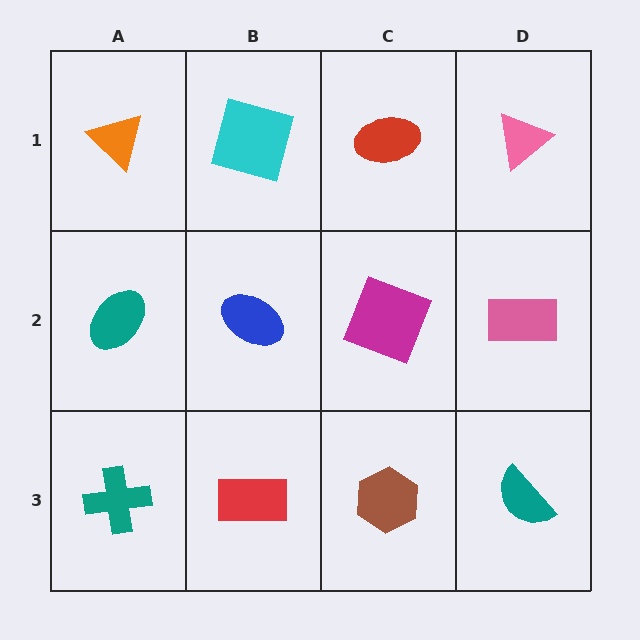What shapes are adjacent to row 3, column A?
A teal ellipse (row 2, column A), a red rectangle (row 3, column B).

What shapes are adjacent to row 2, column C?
A red ellipse (row 1, column C), a brown hexagon (row 3, column C), a blue ellipse (row 2, column B), a pink rectangle (row 2, column D).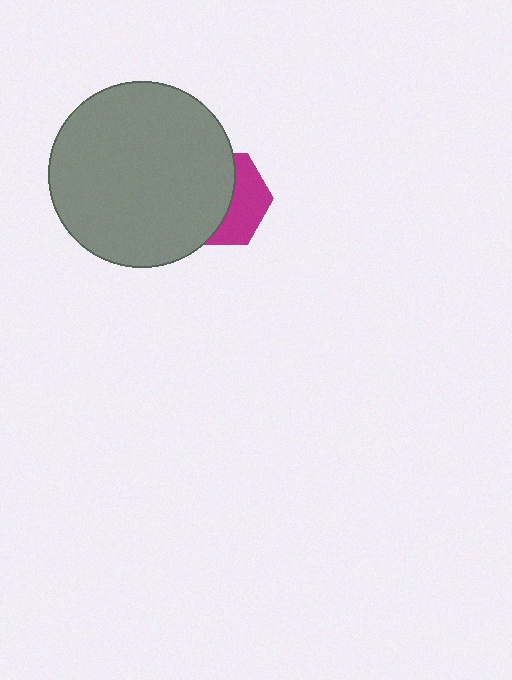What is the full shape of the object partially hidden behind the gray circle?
The partially hidden object is a magenta hexagon.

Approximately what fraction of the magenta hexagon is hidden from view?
Roughly 59% of the magenta hexagon is hidden behind the gray circle.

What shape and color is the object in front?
The object in front is a gray circle.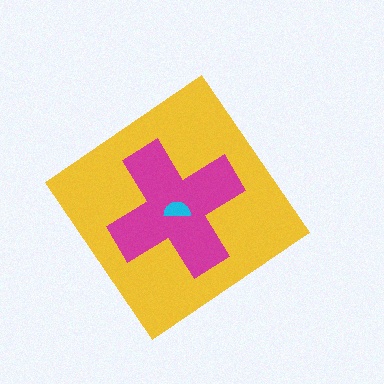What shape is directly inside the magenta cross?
The cyan semicircle.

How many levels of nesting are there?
3.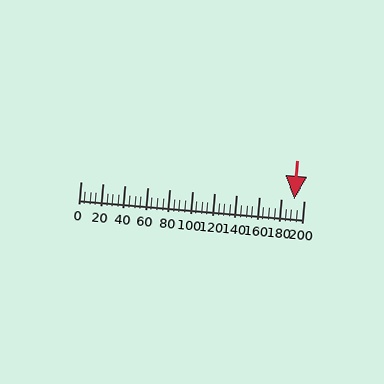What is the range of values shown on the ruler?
The ruler shows values from 0 to 200.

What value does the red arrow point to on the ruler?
The red arrow points to approximately 191.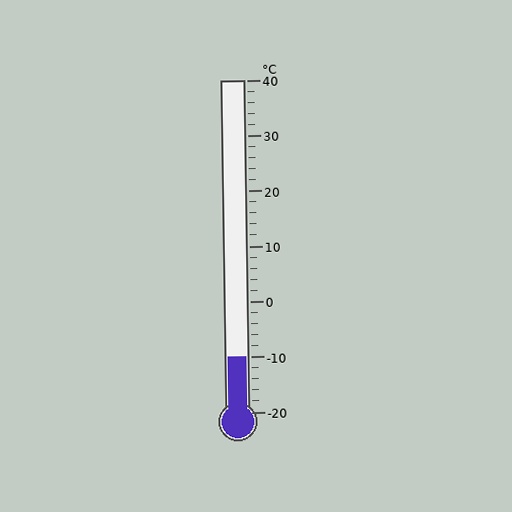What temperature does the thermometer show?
The thermometer shows approximately -10°C.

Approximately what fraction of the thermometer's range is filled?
The thermometer is filled to approximately 15% of its range.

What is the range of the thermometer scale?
The thermometer scale ranges from -20°C to 40°C.